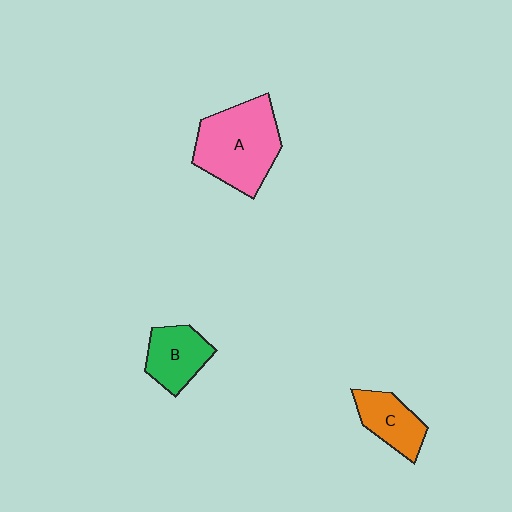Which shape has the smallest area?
Shape C (orange).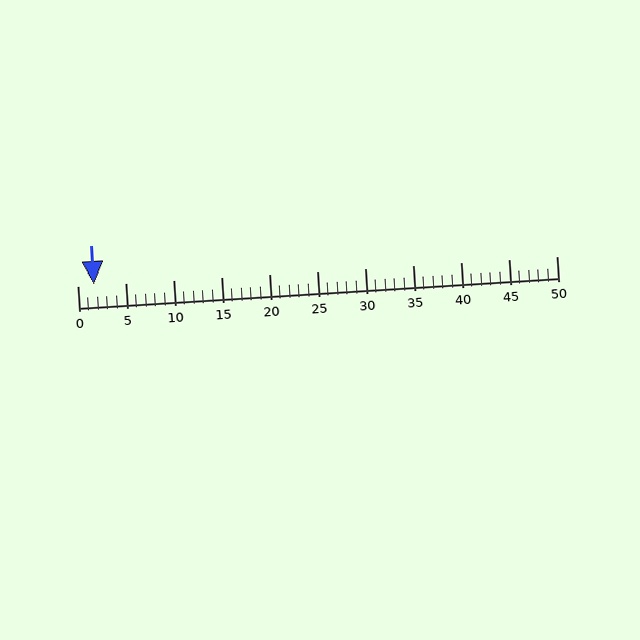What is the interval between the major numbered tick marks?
The major tick marks are spaced 5 units apart.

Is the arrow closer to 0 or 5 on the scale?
The arrow is closer to 0.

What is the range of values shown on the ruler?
The ruler shows values from 0 to 50.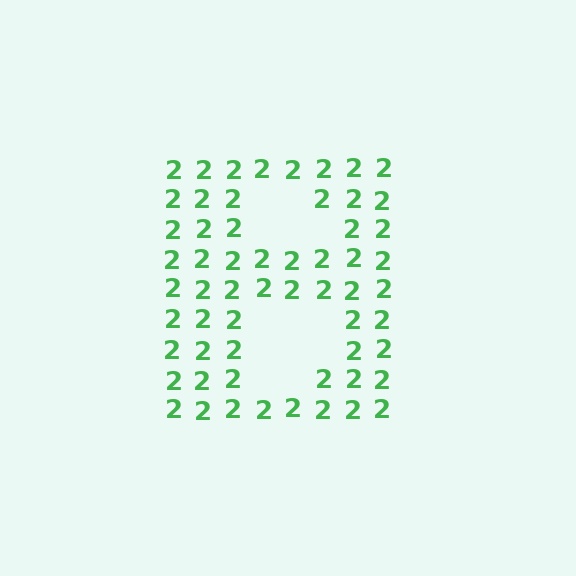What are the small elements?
The small elements are digit 2's.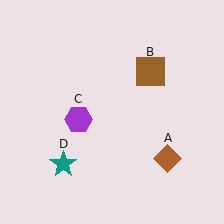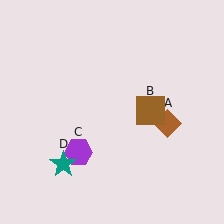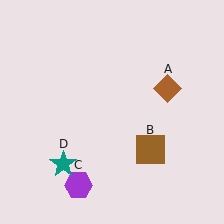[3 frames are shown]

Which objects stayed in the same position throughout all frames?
Teal star (object D) remained stationary.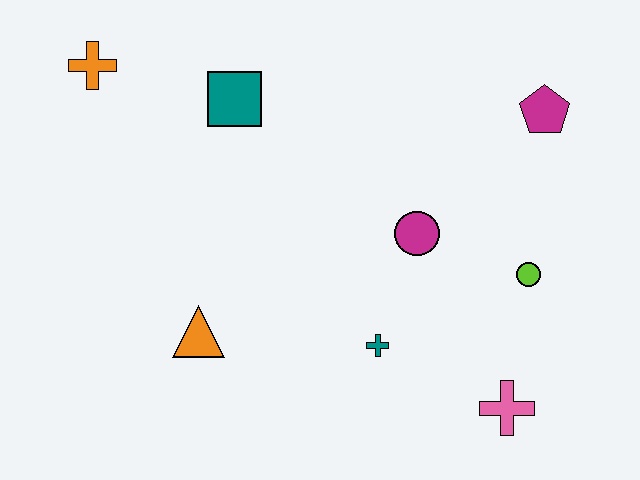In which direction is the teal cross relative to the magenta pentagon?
The teal cross is below the magenta pentagon.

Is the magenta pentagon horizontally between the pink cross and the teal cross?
No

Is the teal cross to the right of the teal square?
Yes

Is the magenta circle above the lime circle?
Yes